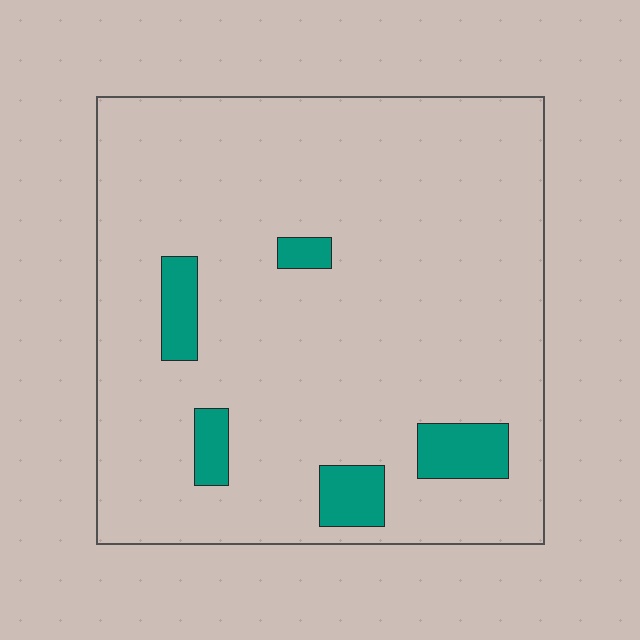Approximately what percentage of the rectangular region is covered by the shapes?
Approximately 10%.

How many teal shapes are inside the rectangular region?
5.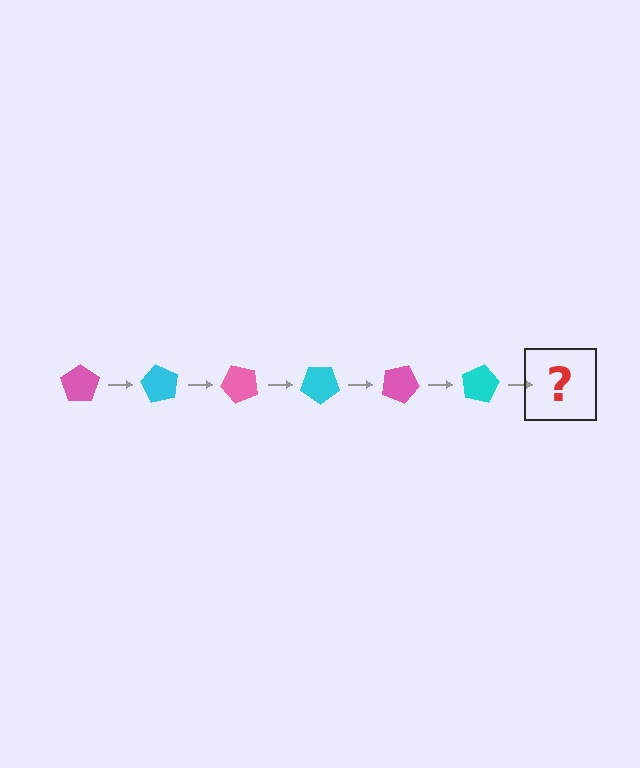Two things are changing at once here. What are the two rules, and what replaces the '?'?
The two rules are that it rotates 60 degrees each step and the color cycles through pink and cyan. The '?' should be a pink pentagon, rotated 360 degrees from the start.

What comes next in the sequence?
The next element should be a pink pentagon, rotated 360 degrees from the start.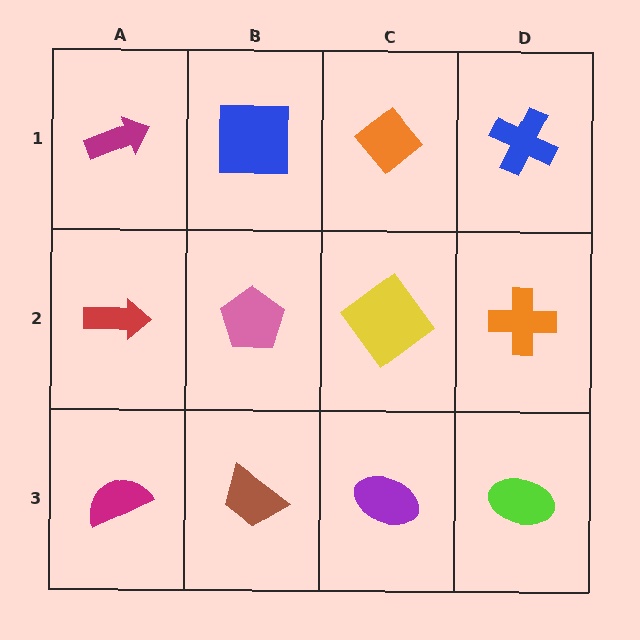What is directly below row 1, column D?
An orange cross.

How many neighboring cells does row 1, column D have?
2.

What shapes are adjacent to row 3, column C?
A yellow diamond (row 2, column C), a brown trapezoid (row 3, column B), a lime ellipse (row 3, column D).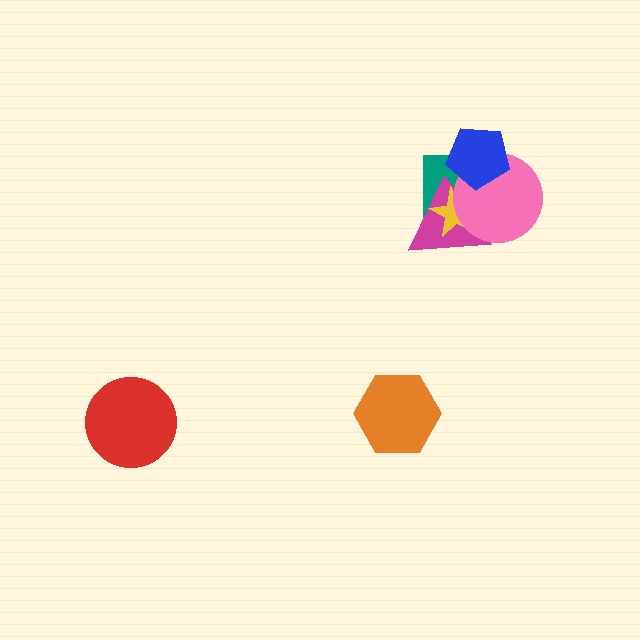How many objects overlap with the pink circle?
4 objects overlap with the pink circle.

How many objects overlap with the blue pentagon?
3 objects overlap with the blue pentagon.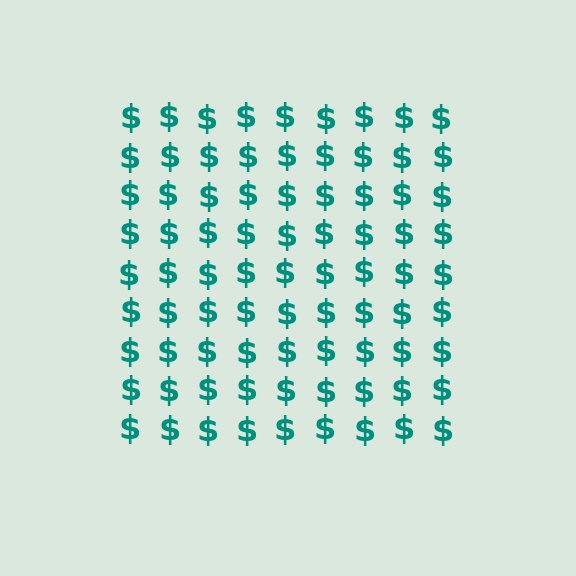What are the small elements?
The small elements are dollar signs.